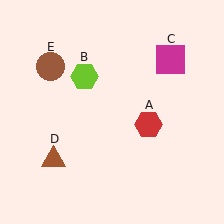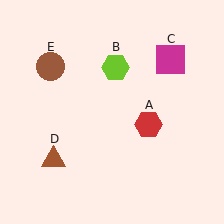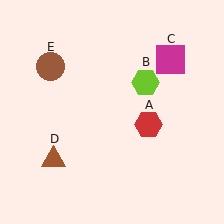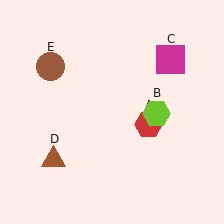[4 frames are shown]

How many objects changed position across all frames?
1 object changed position: lime hexagon (object B).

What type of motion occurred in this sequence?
The lime hexagon (object B) rotated clockwise around the center of the scene.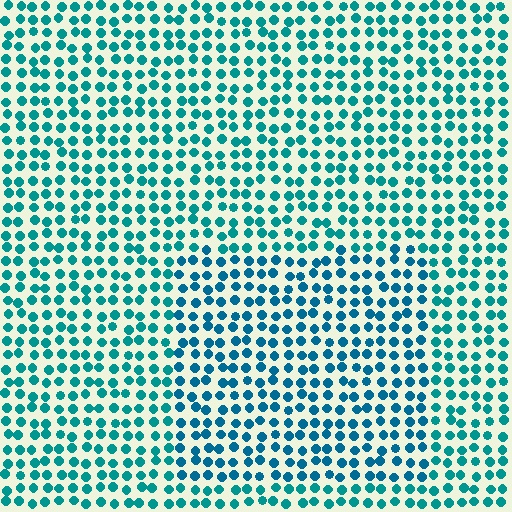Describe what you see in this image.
The image is filled with small teal elements in a uniform arrangement. A rectangle-shaped region is visible where the elements are tinted to a slightly different hue, forming a subtle color boundary.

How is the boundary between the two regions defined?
The boundary is defined purely by a slight shift in hue (about 19 degrees). Spacing, size, and orientation are identical on both sides.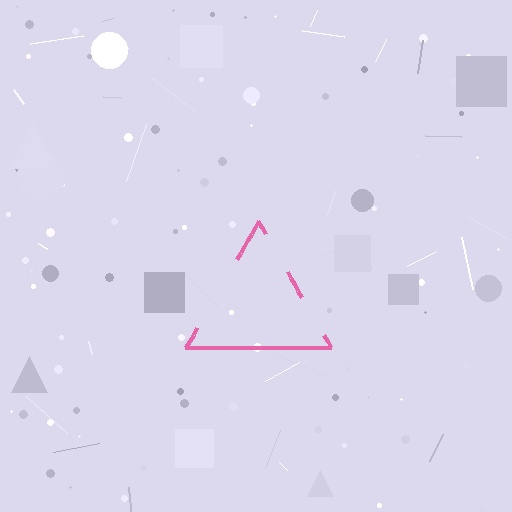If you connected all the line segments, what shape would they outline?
They would outline a triangle.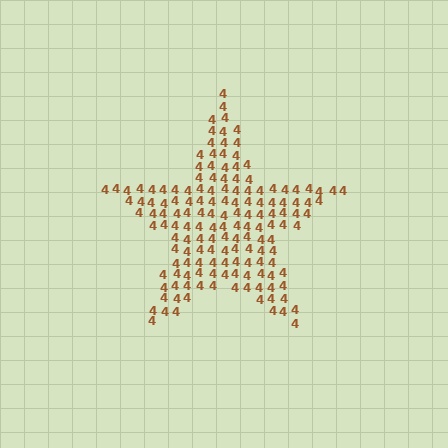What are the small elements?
The small elements are digit 4's.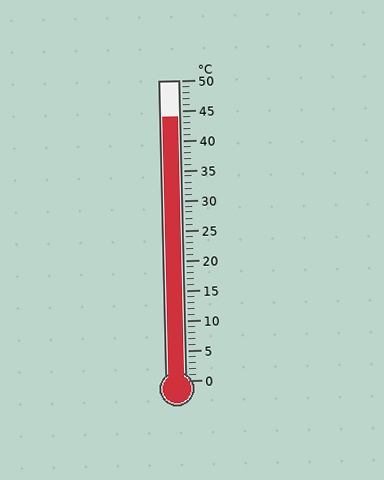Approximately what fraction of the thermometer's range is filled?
The thermometer is filled to approximately 90% of its range.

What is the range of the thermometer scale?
The thermometer scale ranges from 0°C to 50°C.